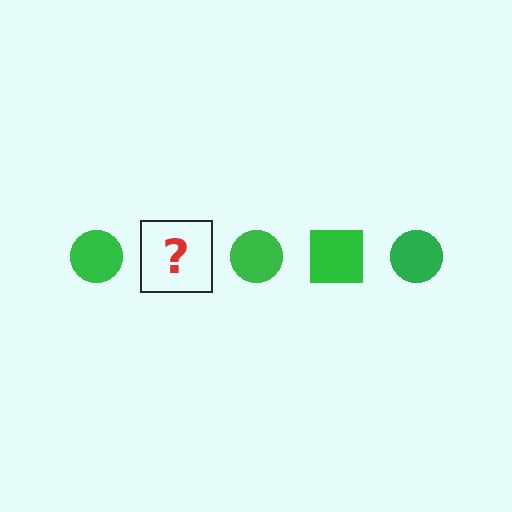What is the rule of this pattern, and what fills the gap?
The rule is that the pattern cycles through circle, square shapes in green. The gap should be filled with a green square.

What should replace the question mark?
The question mark should be replaced with a green square.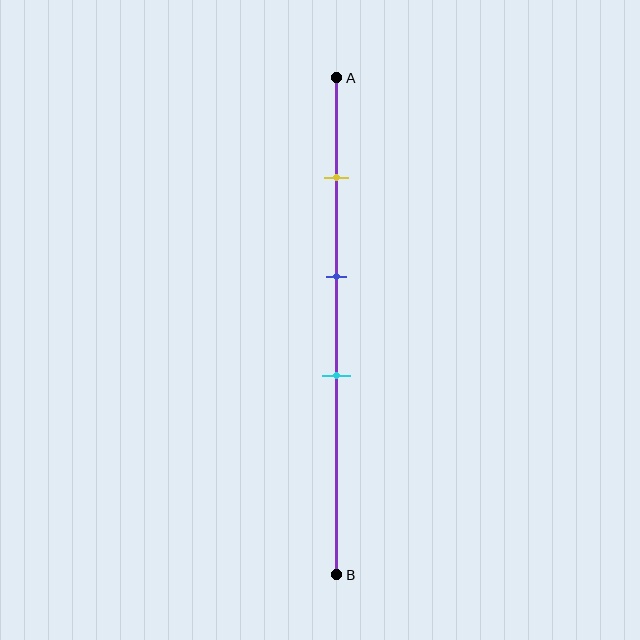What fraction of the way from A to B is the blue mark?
The blue mark is approximately 40% (0.4) of the way from A to B.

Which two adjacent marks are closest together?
The blue and cyan marks are the closest adjacent pair.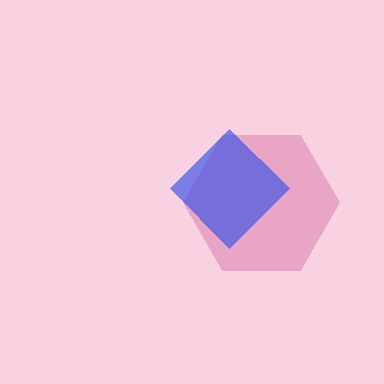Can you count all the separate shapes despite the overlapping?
Yes, there are 2 separate shapes.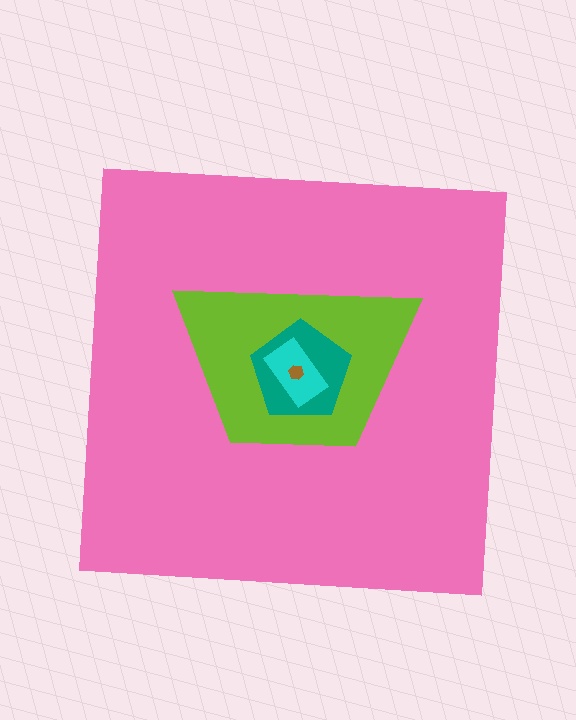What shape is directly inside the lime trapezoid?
The teal pentagon.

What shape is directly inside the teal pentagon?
The cyan rectangle.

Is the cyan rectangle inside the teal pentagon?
Yes.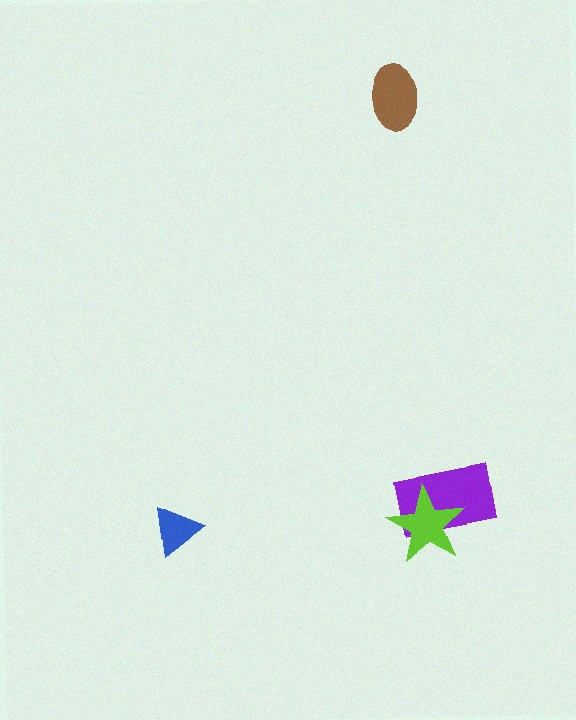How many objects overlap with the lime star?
1 object overlaps with the lime star.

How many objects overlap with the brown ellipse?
0 objects overlap with the brown ellipse.